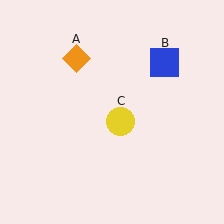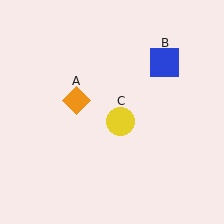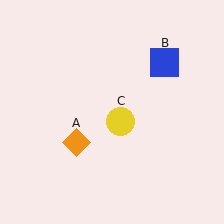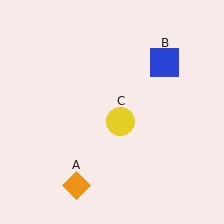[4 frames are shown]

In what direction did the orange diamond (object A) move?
The orange diamond (object A) moved down.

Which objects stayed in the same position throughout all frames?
Blue square (object B) and yellow circle (object C) remained stationary.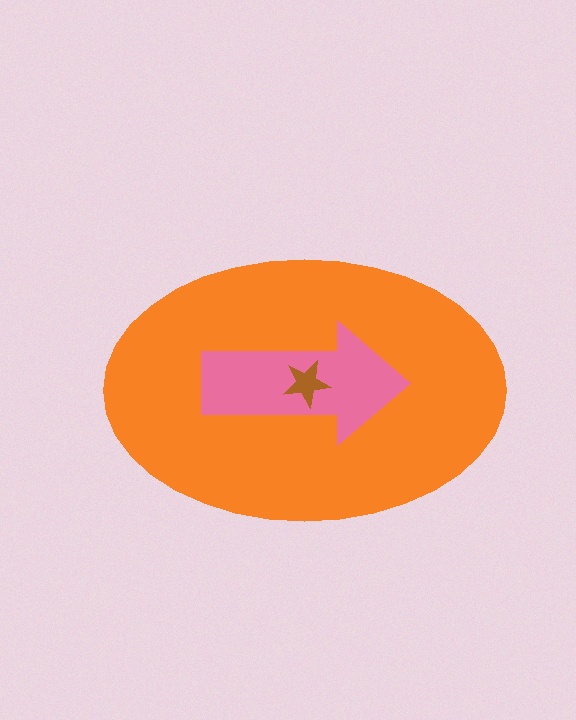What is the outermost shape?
The orange ellipse.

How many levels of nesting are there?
3.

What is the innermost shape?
The brown star.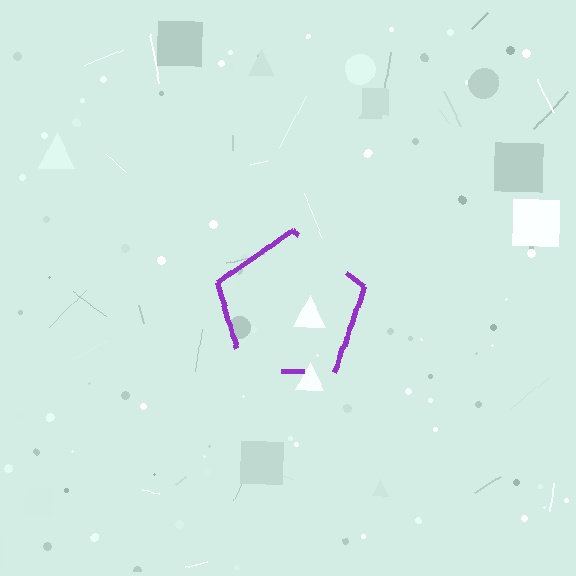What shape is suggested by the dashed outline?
The dashed outline suggests a pentagon.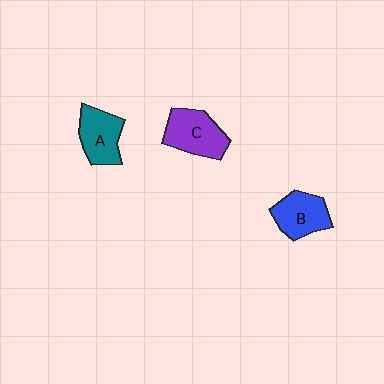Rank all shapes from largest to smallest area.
From largest to smallest: C (purple), B (blue), A (teal).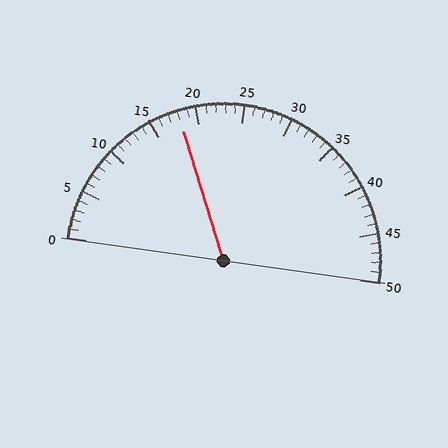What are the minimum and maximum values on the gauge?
The gauge ranges from 0 to 50.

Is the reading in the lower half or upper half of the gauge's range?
The reading is in the lower half of the range (0 to 50).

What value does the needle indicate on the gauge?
The needle indicates approximately 18.